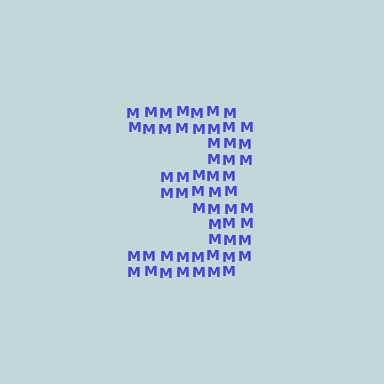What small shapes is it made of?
It is made of small letter M's.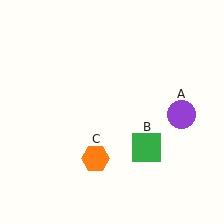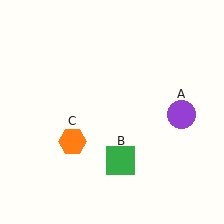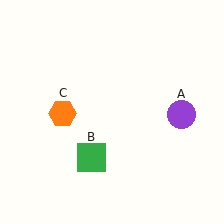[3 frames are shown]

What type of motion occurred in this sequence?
The green square (object B), orange hexagon (object C) rotated clockwise around the center of the scene.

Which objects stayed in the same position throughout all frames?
Purple circle (object A) remained stationary.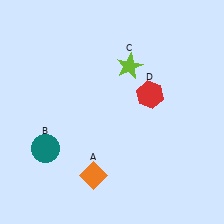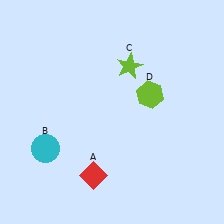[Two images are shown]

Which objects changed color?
A changed from orange to red. B changed from teal to cyan. D changed from red to lime.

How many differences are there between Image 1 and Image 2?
There are 3 differences between the two images.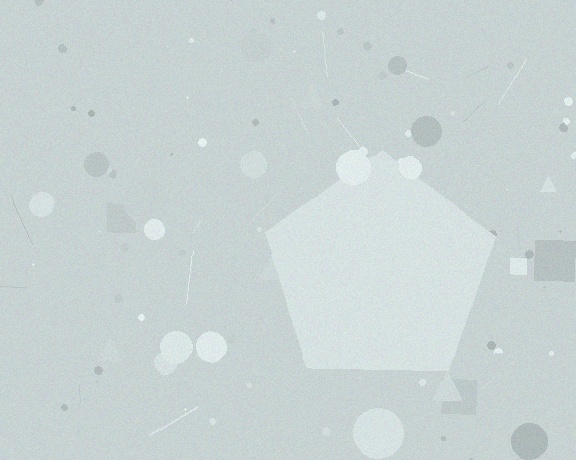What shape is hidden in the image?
A pentagon is hidden in the image.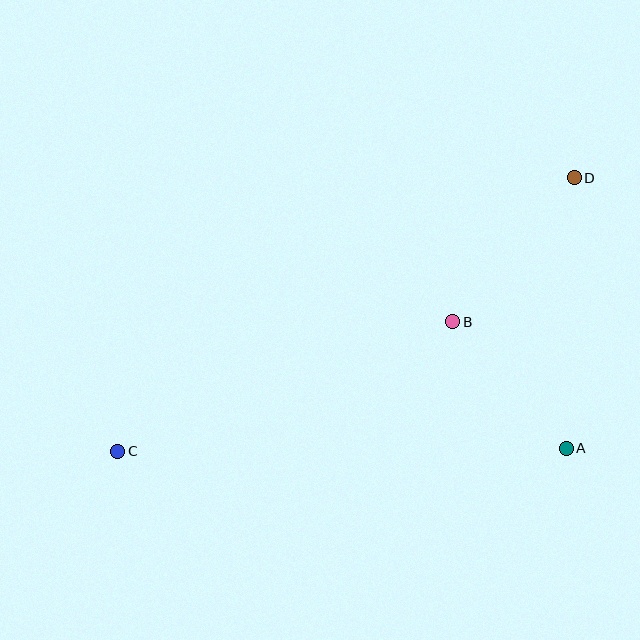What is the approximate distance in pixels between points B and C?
The distance between B and C is approximately 359 pixels.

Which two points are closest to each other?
Points A and B are closest to each other.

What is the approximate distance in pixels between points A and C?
The distance between A and C is approximately 449 pixels.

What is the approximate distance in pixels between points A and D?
The distance between A and D is approximately 271 pixels.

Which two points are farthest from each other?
Points C and D are farthest from each other.